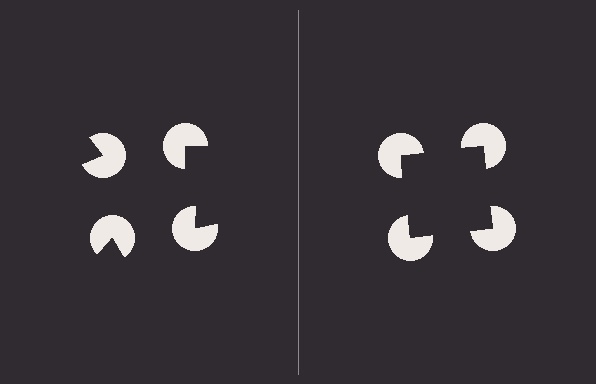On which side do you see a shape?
An illusory square appears on the right side. On the left side the wedge cuts are rotated, so no coherent shape forms.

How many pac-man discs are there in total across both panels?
8 — 4 on each side.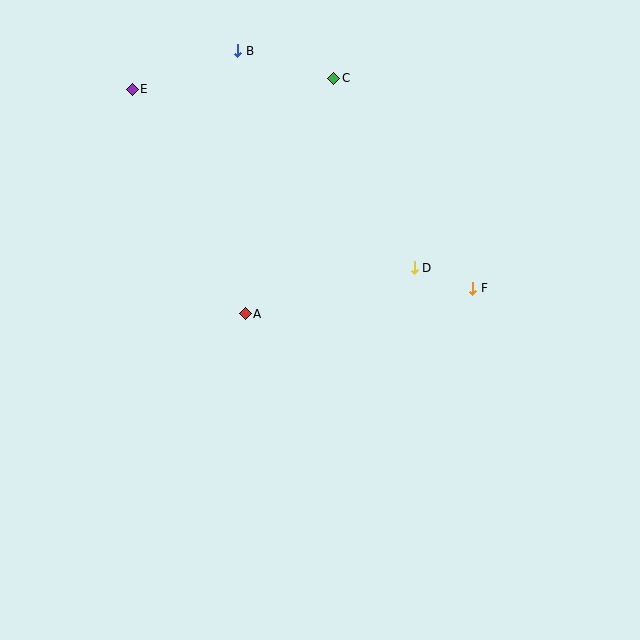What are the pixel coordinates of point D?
Point D is at (414, 268).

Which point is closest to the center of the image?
Point A at (245, 314) is closest to the center.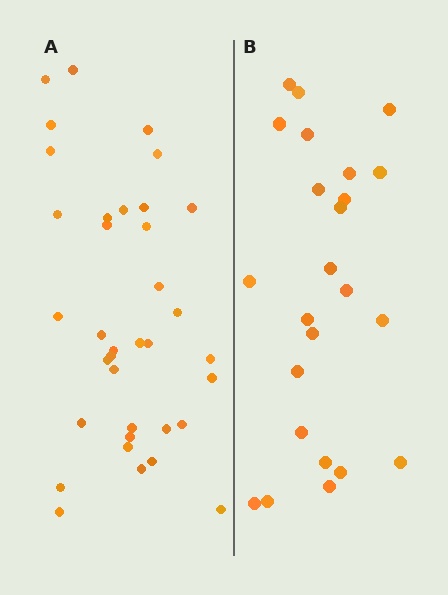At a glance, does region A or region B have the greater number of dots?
Region A (the left region) has more dots.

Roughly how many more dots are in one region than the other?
Region A has roughly 12 or so more dots than region B.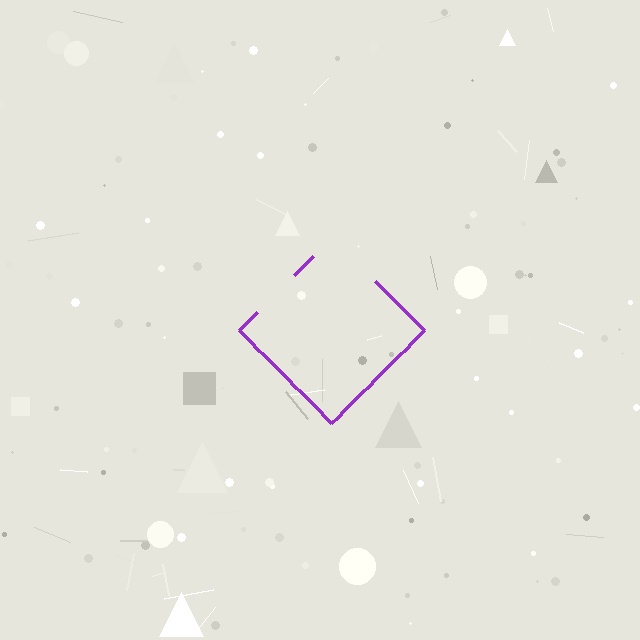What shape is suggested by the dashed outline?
The dashed outline suggests a diamond.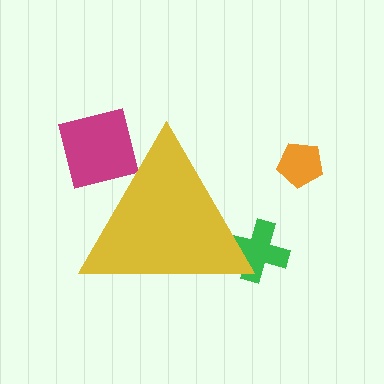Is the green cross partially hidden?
Yes, the green cross is partially hidden behind the yellow triangle.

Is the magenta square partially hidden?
Yes, the magenta square is partially hidden behind the yellow triangle.